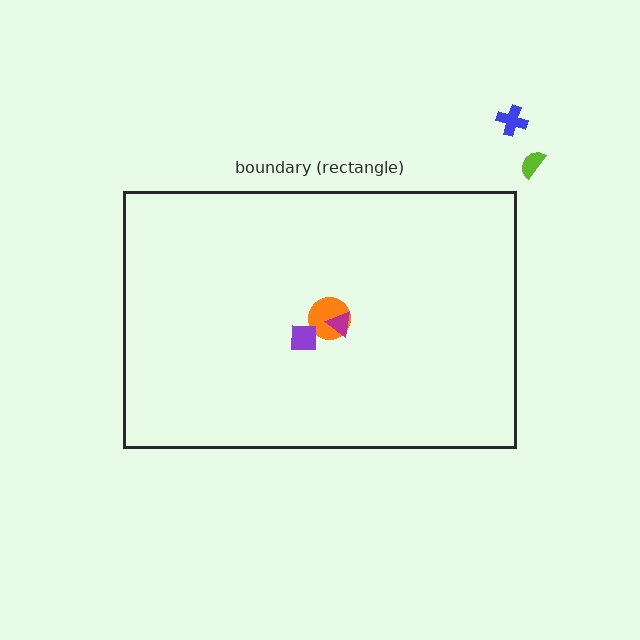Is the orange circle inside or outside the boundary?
Inside.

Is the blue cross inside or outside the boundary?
Outside.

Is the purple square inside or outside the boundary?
Inside.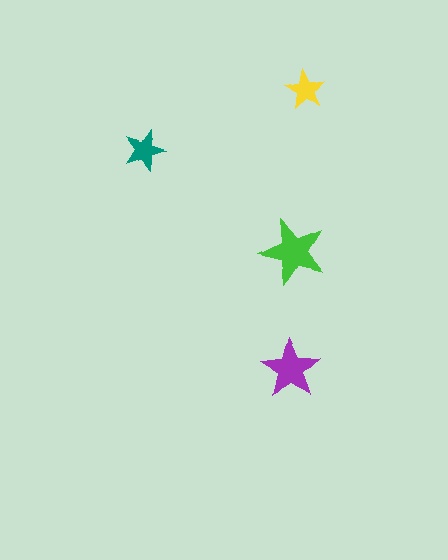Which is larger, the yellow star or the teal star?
The teal one.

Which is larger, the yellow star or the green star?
The green one.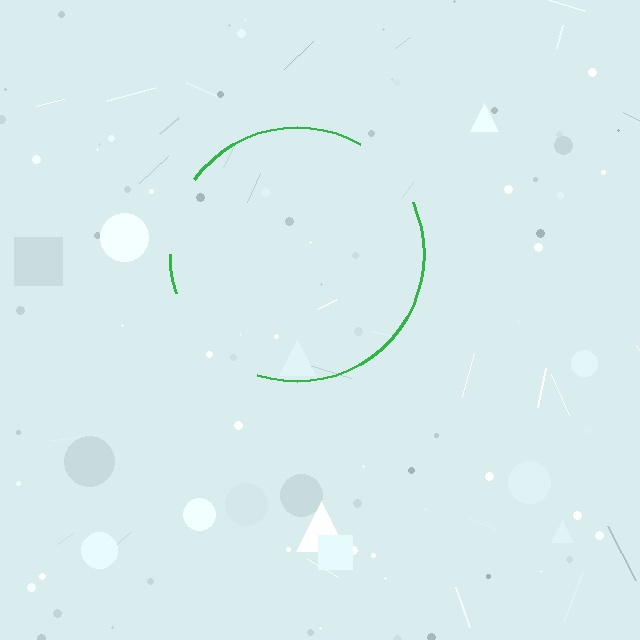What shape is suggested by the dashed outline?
The dashed outline suggests a circle.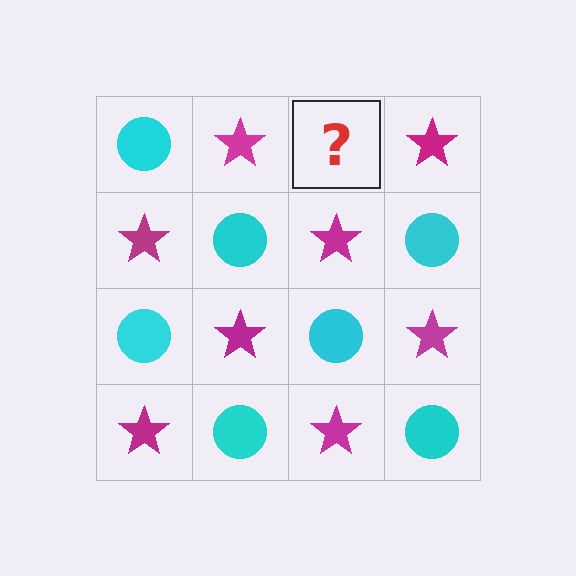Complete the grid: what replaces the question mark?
The question mark should be replaced with a cyan circle.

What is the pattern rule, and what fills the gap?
The rule is that it alternates cyan circle and magenta star in a checkerboard pattern. The gap should be filled with a cyan circle.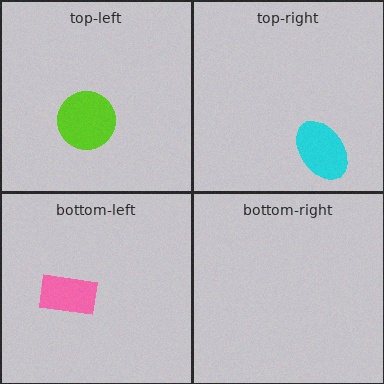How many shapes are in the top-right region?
1.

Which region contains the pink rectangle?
The bottom-left region.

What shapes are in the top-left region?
The lime circle.